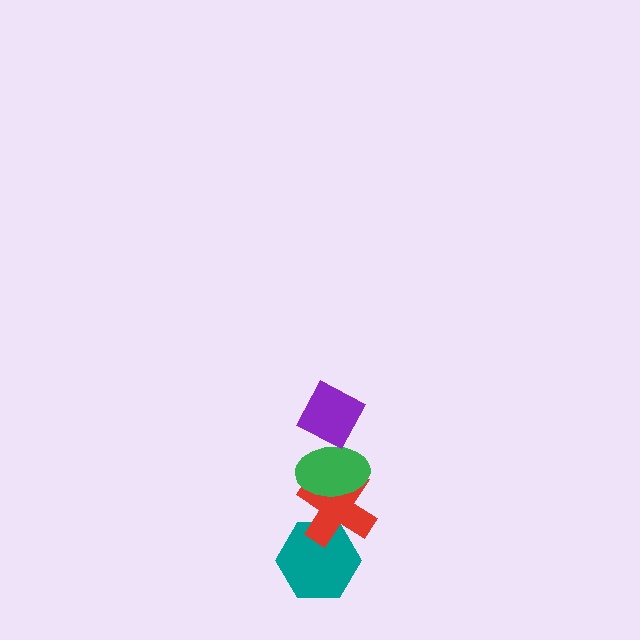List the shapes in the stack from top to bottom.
From top to bottom: the purple diamond, the green ellipse, the red cross, the teal hexagon.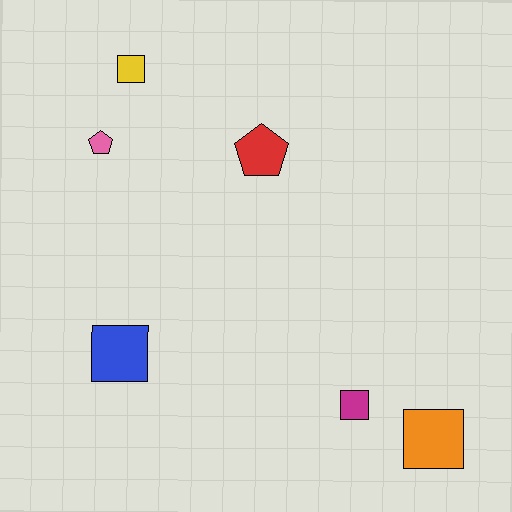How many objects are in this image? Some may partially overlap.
There are 6 objects.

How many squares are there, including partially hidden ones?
There are 4 squares.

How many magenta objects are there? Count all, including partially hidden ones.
There is 1 magenta object.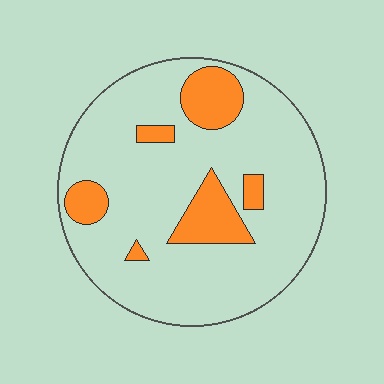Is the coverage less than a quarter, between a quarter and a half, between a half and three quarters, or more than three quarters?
Less than a quarter.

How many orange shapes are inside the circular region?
6.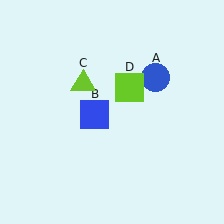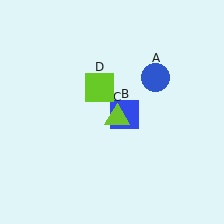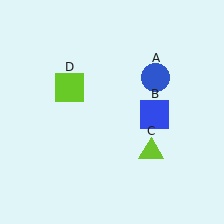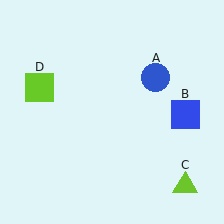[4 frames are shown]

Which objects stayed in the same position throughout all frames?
Blue circle (object A) remained stationary.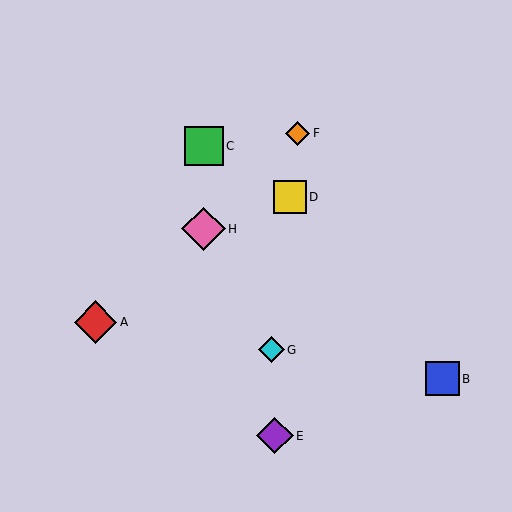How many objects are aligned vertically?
2 objects (C, H) are aligned vertically.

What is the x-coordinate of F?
Object F is at x≈298.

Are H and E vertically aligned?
No, H is at x≈204 and E is at x≈275.